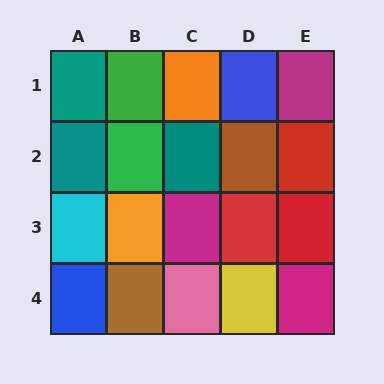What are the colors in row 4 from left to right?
Blue, brown, pink, yellow, magenta.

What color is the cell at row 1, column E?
Magenta.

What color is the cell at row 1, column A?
Teal.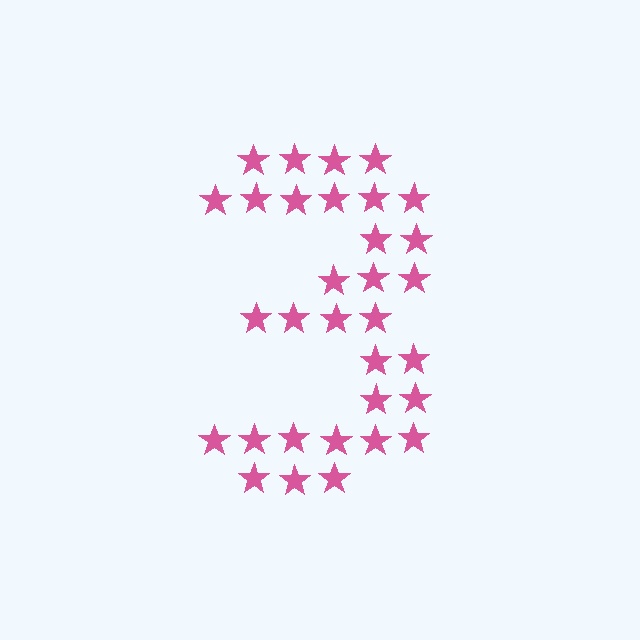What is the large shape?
The large shape is the digit 3.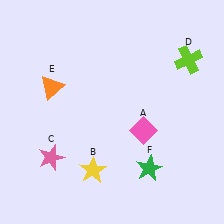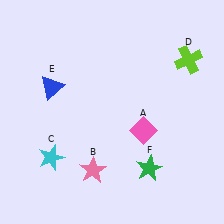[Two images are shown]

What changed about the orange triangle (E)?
In Image 1, E is orange. In Image 2, it changed to blue.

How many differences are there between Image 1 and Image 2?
There are 3 differences between the two images.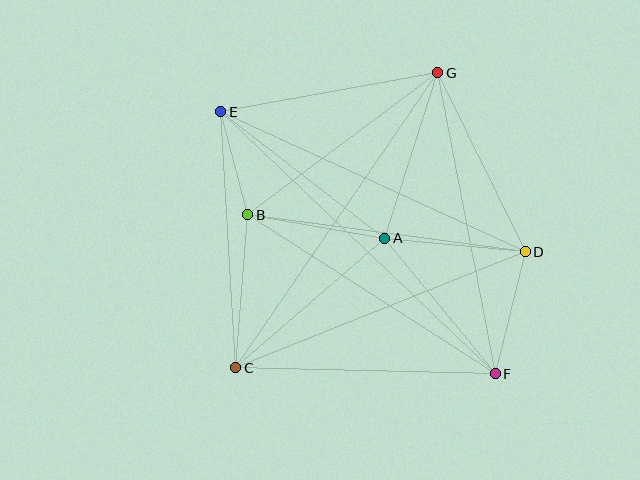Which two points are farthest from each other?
Points E and F are farthest from each other.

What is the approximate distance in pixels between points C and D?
The distance between C and D is approximately 312 pixels.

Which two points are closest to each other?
Points B and E are closest to each other.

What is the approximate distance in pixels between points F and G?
The distance between F and G is approximately 307 pixels.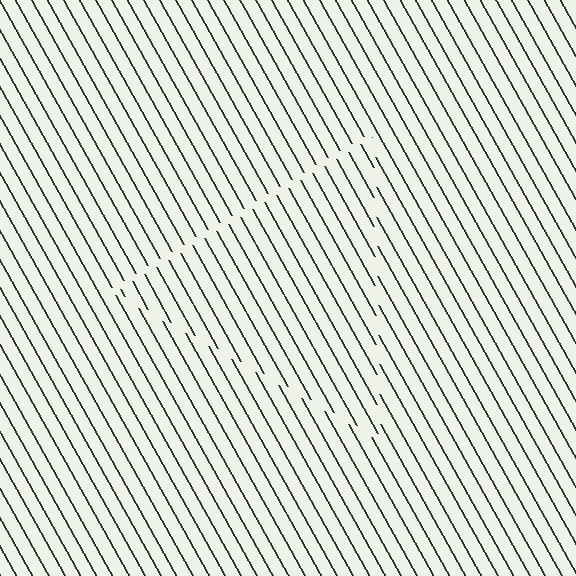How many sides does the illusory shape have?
3 sides — the line-ends trace a triangle.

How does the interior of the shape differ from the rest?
The interior of the shape contains the same grating, shifted by half a period — the contour is defined by the phase discontinuity where line-ends from the inner and outer gratings abut.